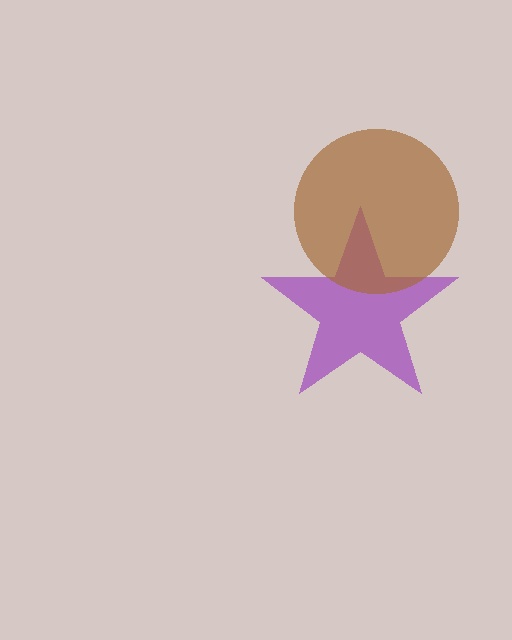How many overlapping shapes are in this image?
There are 2 overlapping shapes in the image.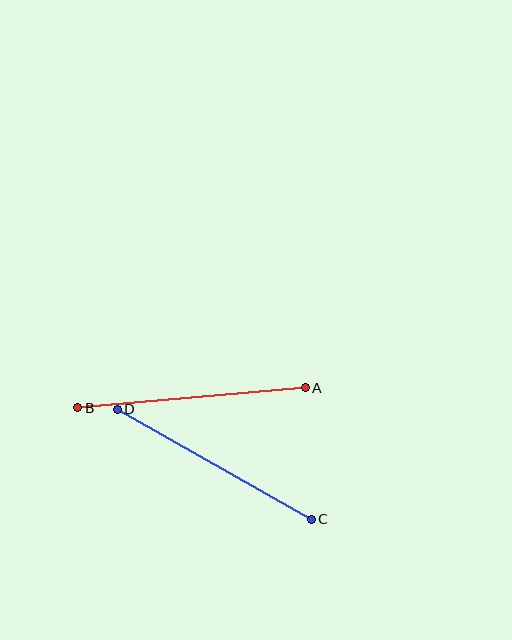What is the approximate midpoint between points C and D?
The midpoint is at approximately (214, 464) pixels.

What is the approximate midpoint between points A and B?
The midpoint is at approximately (192, 398) pixels.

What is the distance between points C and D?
The distance is approximately 223 pixels.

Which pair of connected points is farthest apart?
Points A and B are farthest apart.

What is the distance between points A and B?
The distance is approximately 228 pixels.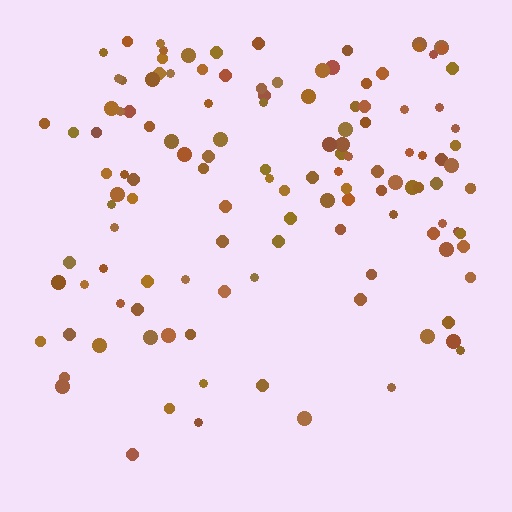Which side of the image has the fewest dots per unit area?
The bottom.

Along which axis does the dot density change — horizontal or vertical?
Vertical.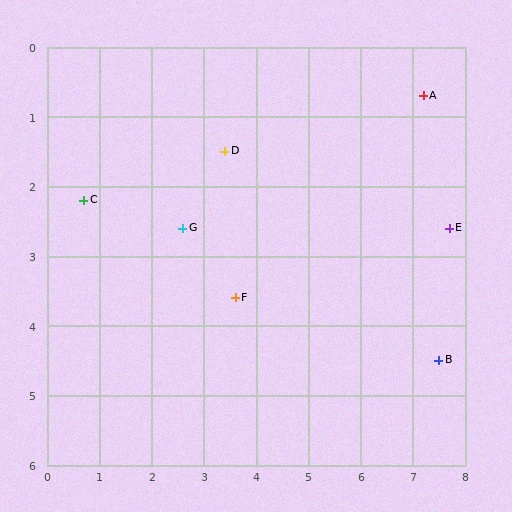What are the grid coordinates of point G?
Point G is at approximately (2.6, 2.6).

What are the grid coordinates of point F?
Point F is at approximately (3.6, 3.6).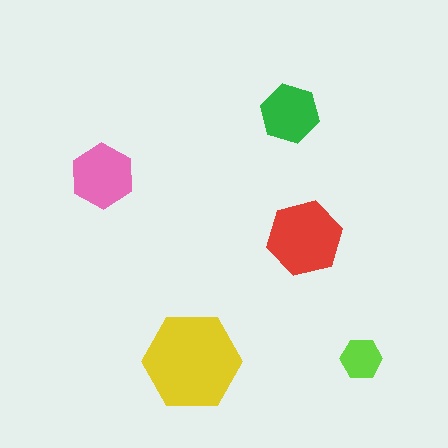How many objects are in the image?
There are 5 objects in the image.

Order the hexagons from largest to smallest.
the yellow one, the red one, the pink one, the green one, the lime one.